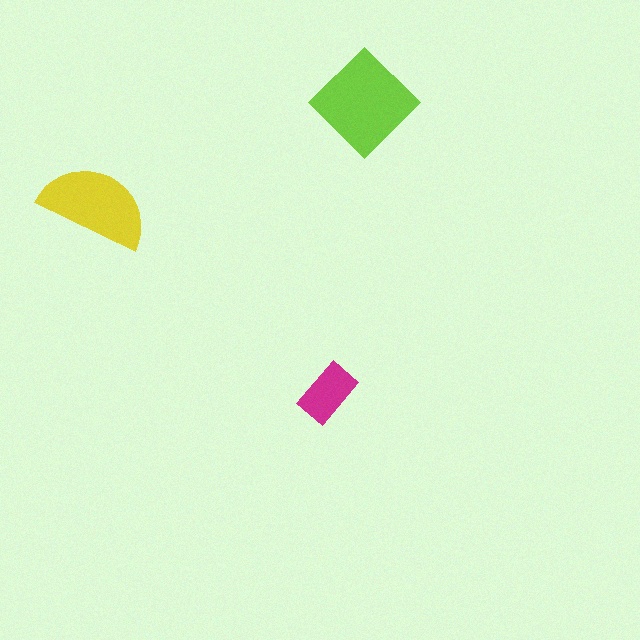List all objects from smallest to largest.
The magenta rectangle, the yellow semicircle, the lime diamond.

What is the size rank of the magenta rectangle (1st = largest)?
3rd.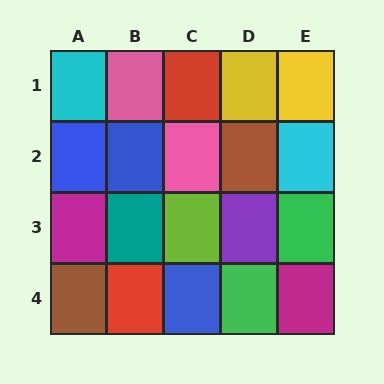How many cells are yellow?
2 cells are yellow.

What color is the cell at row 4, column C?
Blue.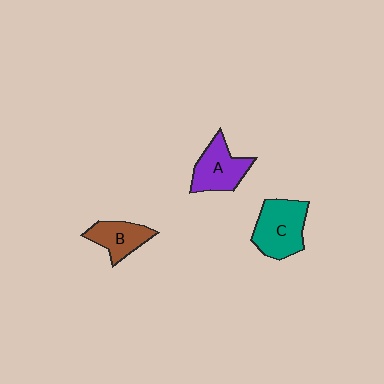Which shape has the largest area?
Shape C (teal).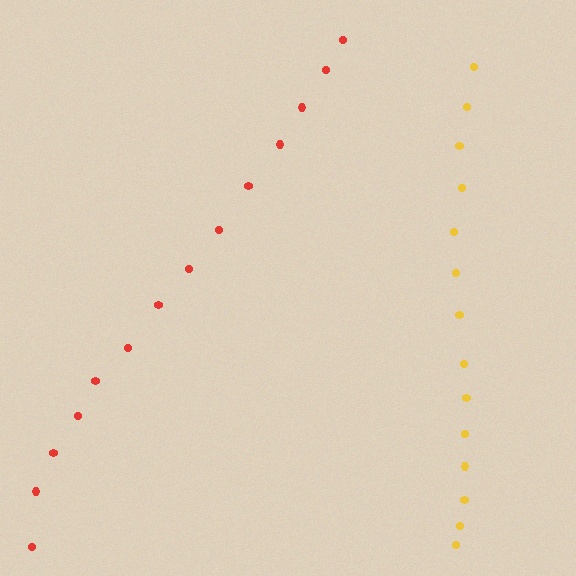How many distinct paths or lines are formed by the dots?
There are 2 distinct paths.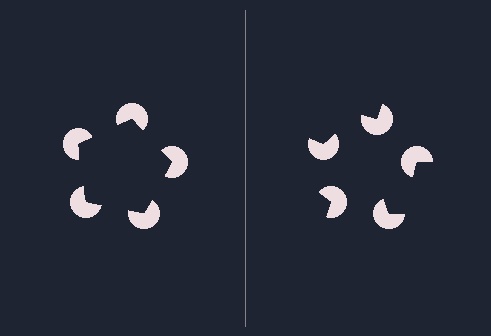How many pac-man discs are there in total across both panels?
10 — 5 on each side.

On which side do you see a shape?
An illusory pentagon appears on the left side. On the right side the wedge cuts are rotated, so no coherent shape forms.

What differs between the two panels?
The pac-man discs are positioned identically on both sides; only the wedge orientations differ. On the left they align to a pentagon; on the right they are misaligned.